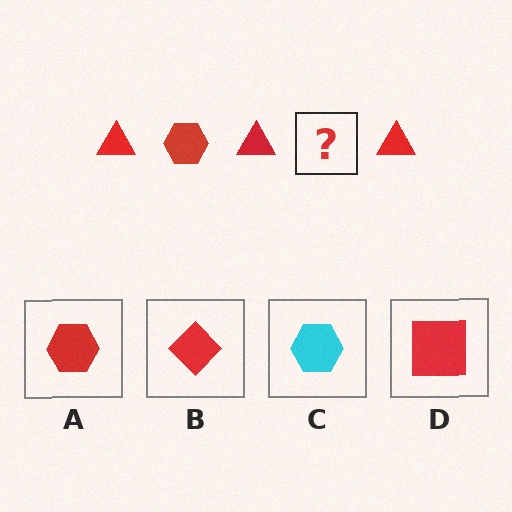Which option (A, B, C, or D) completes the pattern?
A.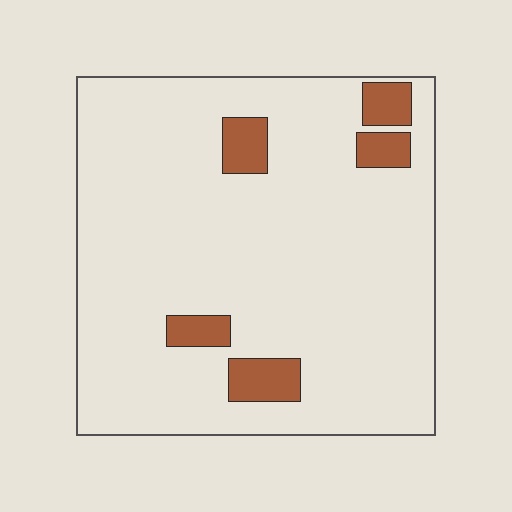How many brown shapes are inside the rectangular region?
5.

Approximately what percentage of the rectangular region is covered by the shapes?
Approximately 10%.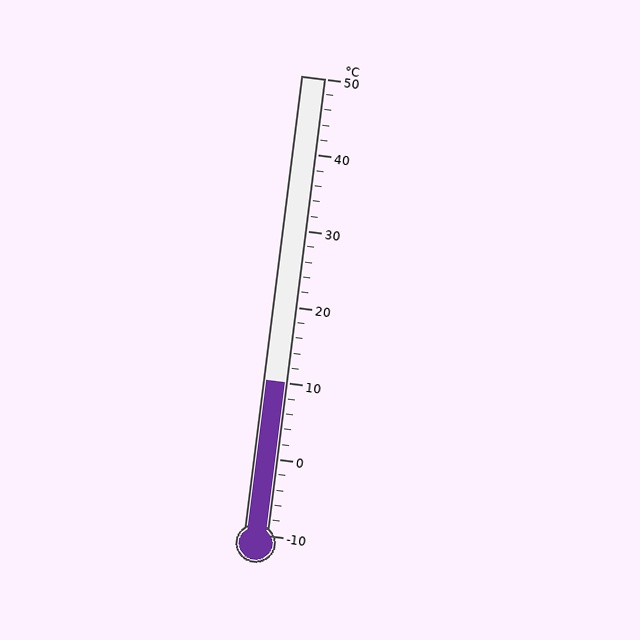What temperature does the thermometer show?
The thermometer shows approximately 10°C.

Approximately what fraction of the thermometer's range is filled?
The thermometer is filled to approximately 35% of its range.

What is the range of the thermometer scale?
The thermometer scale ranges from -10°C to 50°C.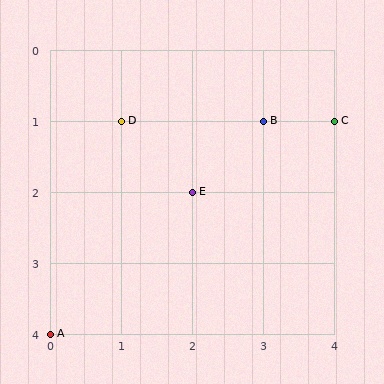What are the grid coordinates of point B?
Point B is at grid coordinates (3, 1).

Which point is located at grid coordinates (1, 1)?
Point D is at (1, 1).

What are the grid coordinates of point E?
Point E is at grid coordinates (2, 2).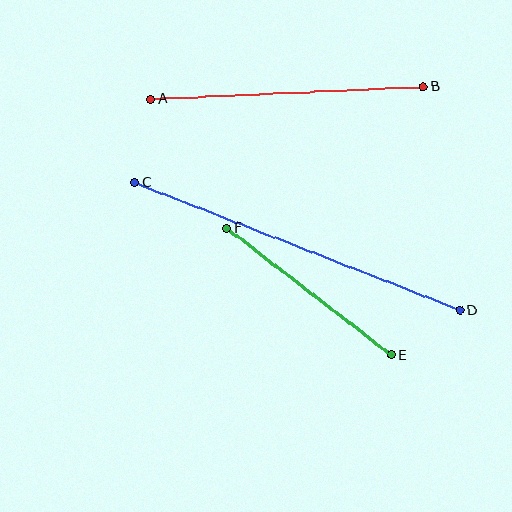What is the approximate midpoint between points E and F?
The midpoint is at approximately (309, 292) pixels.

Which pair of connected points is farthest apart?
Points C and D are farthest apart.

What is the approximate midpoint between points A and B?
The midpoint is at approximately (287, 93) pixels.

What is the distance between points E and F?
The distance is approximately 208 pixels.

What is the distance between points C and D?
The distance is approximately 349 pixels.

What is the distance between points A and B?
The distance is approximately 273 pixels.